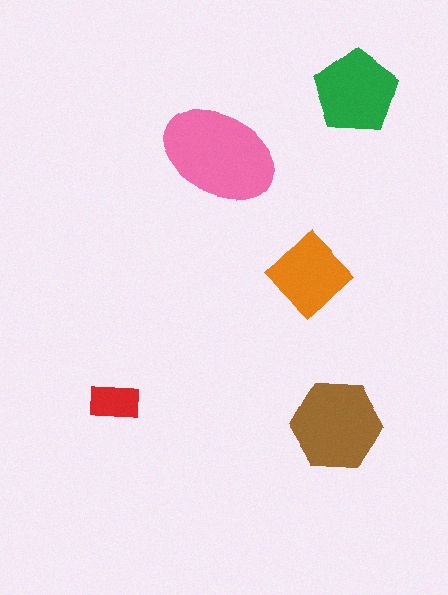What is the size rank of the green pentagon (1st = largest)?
3rd.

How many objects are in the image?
There are 5 objects in the image.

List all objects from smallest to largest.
The red rectangle, the orange diamond, the green pentagon, the brown hexagon, the pink ellipse.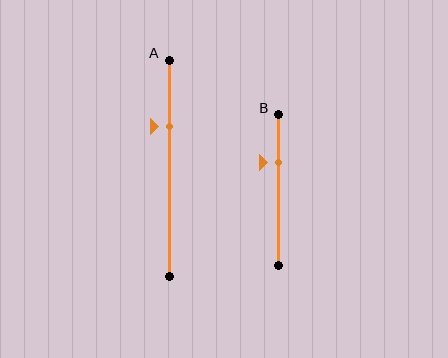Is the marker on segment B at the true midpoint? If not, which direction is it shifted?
No, the marker on segment B is shifted upward by about 18% of the segment length.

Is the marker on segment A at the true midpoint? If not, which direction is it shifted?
No, the marker on segment A is shifted upward by about 19% of the segment length.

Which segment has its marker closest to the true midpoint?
Segment B has its marker closest to the true midpoint.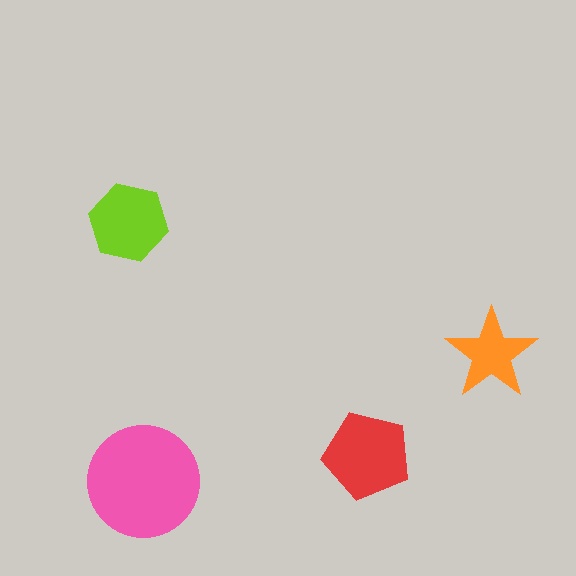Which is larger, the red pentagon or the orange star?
The red pentagon.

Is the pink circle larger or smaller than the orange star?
Larger.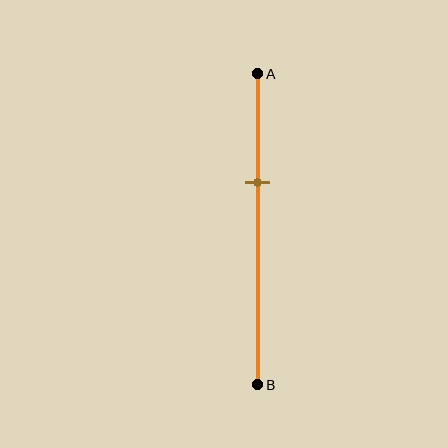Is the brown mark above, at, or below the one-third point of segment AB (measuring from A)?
The brown mark is approximately at the one-third point of segment AB.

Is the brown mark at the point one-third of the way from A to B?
Yes, the mark is approximately at the one-third point.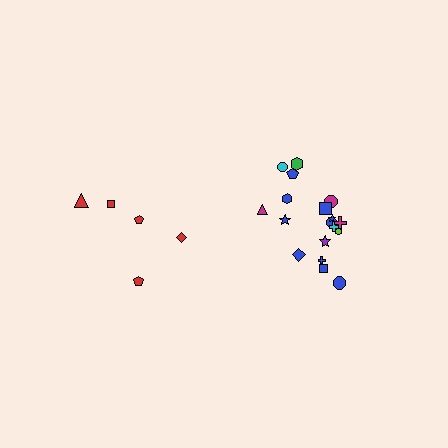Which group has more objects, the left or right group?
The right group.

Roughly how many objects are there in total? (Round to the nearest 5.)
Roughly 25 objects in total.